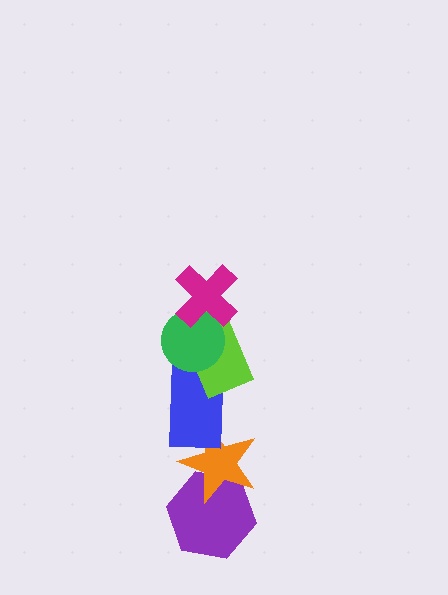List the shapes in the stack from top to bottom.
From top to bottom: the magenta cross, the green circle, the lime rectangle, the blue rectangle, the orange star, the purple hexagon.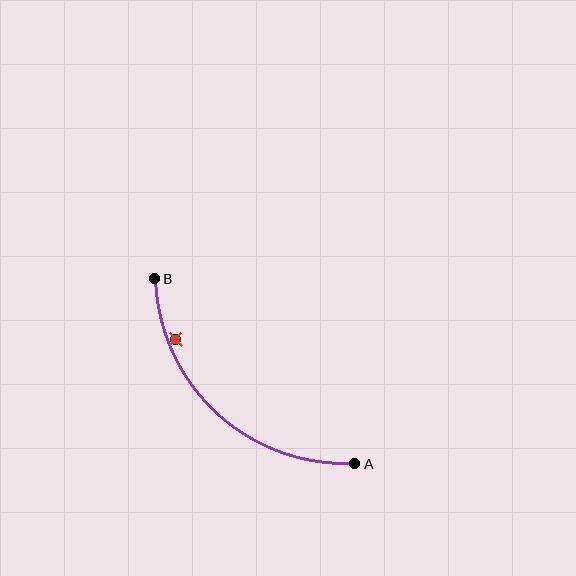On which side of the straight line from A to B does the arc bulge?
The arc bulges below and to the left of the straight line connecting A and B.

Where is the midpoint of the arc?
The arc midpoint is the point on the curve farthest from the straight line joining A and B. It sits below and to the left of that line.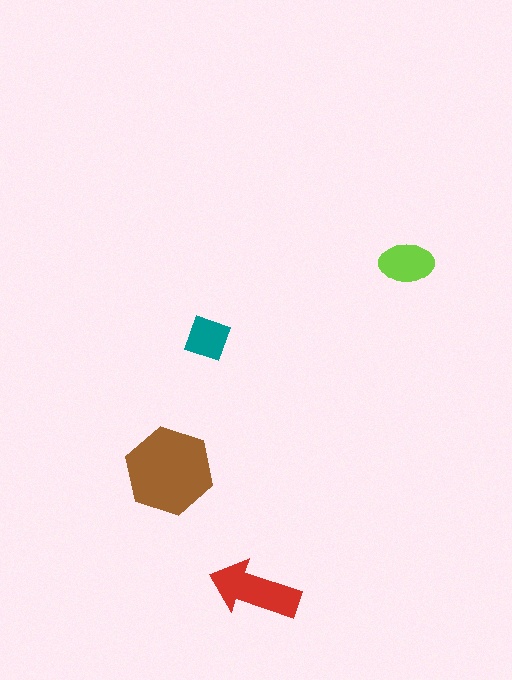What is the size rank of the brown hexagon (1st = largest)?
1st.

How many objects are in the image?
There are 4 objects in the image.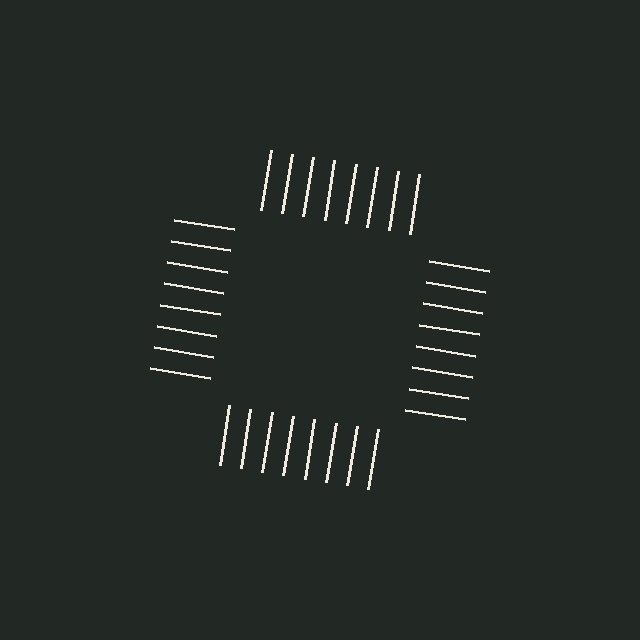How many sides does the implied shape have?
4 sides — the line-ends trace a square.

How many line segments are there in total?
32 — 8 along each of the 4 edges.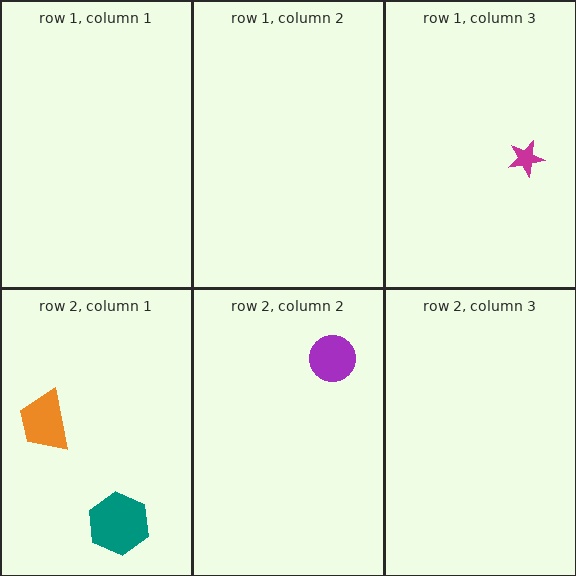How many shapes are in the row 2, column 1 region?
2.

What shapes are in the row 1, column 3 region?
The magenta star.